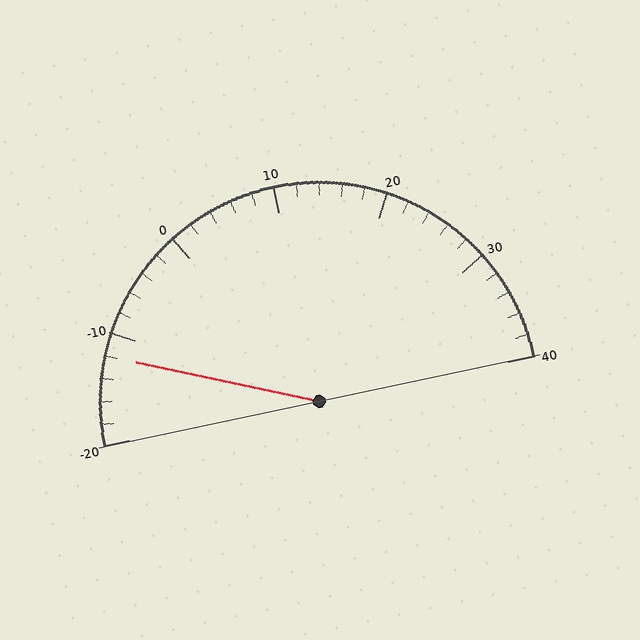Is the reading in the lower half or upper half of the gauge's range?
The reading is in the lower half of the range (-20 to 40).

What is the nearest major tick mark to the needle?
The nearest major tick mark is -10.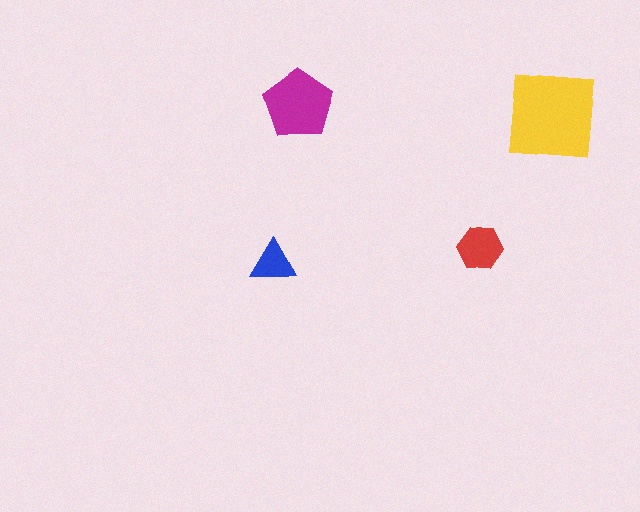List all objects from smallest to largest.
The blue triangle, the red hexagon, the magenta pentagon, the yellow square.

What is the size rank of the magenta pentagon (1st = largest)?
2nd.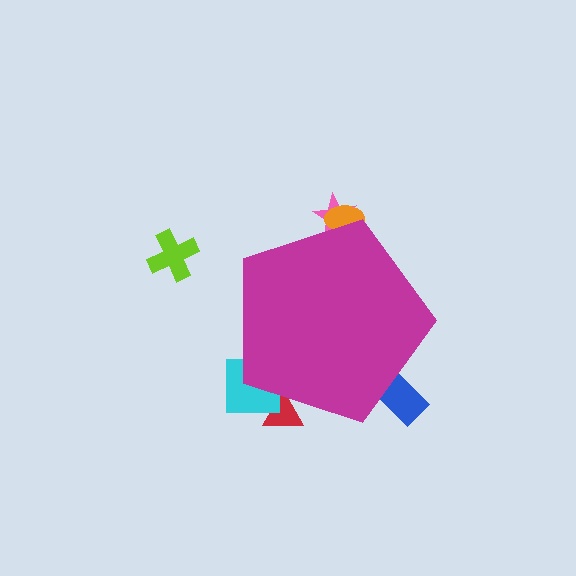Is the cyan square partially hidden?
Yes, the cyan square is partially hidden behind the magenta pentagon.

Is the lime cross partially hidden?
No, the lime cross is fully visible.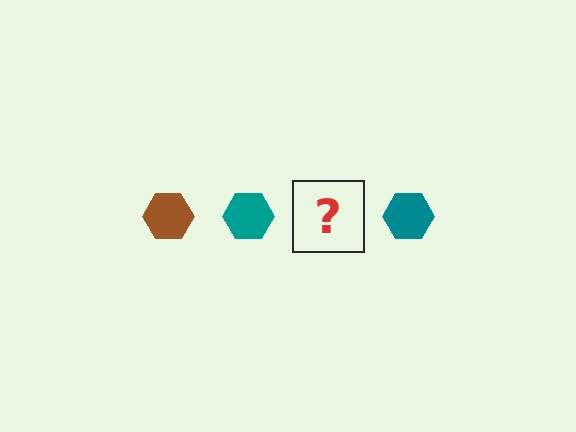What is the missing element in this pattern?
The missing element is a brown hexagon.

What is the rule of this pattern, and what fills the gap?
The rule is that the pattern cycles through brown, teal hexagons. The gap should be filled with a brown hexagon.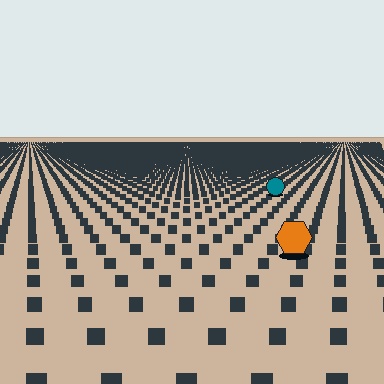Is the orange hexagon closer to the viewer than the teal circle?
Yes. The orange hexagon is closer — you can tell from the texture gradient: the ground texture is coarser near it.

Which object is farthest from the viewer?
The teal circle is farthest from the viewer. It appears smaller and the ground texture around it is denser.